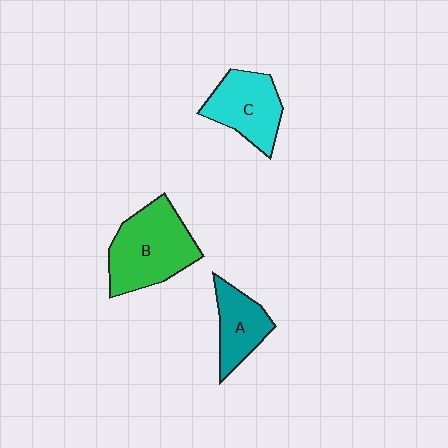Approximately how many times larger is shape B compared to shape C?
Approximately 1.4 times.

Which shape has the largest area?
Shape B (green).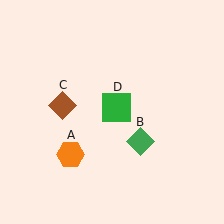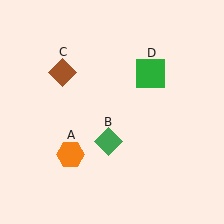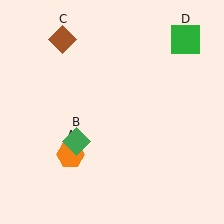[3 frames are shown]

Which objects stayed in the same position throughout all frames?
Orange hexagon (object A) remained stationary.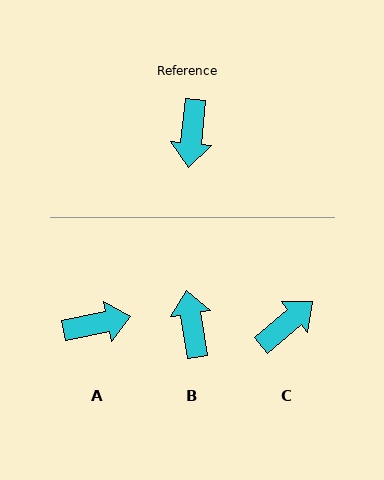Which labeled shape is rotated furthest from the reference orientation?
B, about 165 degrees away.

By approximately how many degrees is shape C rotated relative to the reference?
Approximately 136 degrees counter-clockwise.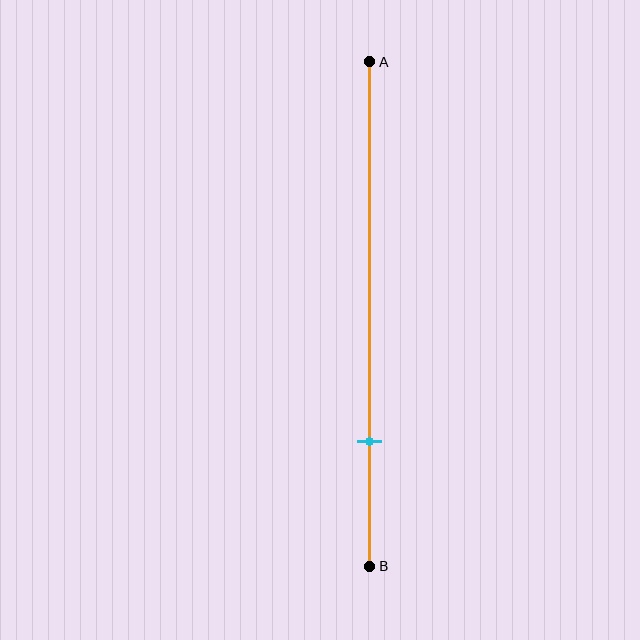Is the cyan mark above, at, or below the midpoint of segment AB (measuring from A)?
The cyan mark is below the midpoint of segment AB.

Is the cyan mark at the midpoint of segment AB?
No, the mark is at about 75% from A, not at the 50% midpoint.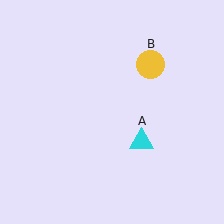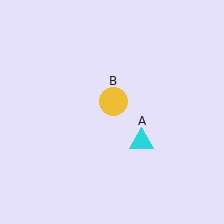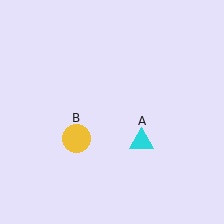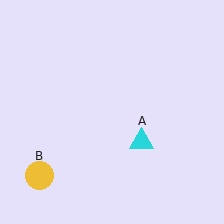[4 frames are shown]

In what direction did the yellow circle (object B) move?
The yellow circle (object B) moved down and to the left.